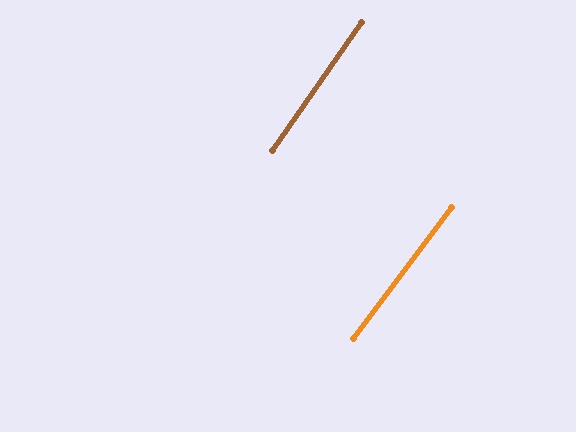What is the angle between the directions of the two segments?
Approximately 2 degrees.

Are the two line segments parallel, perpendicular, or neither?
Parallel — their directions differ by only 1.8°.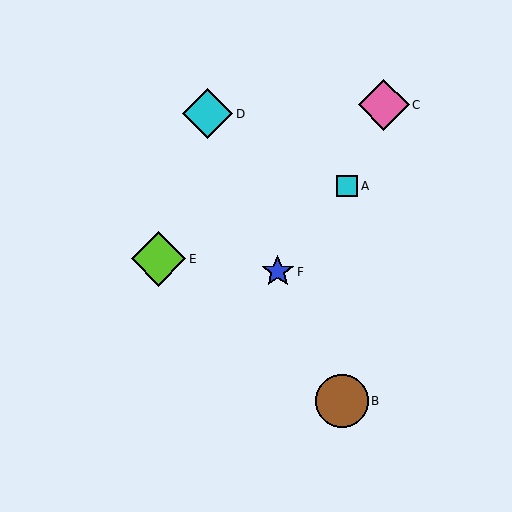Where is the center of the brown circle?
The center of the brown circle is at (342, 401).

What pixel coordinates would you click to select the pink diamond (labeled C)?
Click at (384, 105) to select the pink diamond C.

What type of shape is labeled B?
Shape B is a brown circle.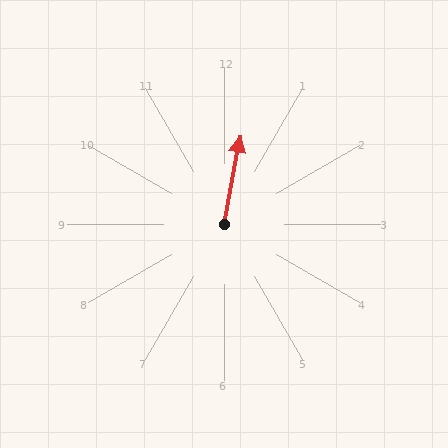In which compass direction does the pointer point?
North.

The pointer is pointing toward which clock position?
Roughly 12 o'clock.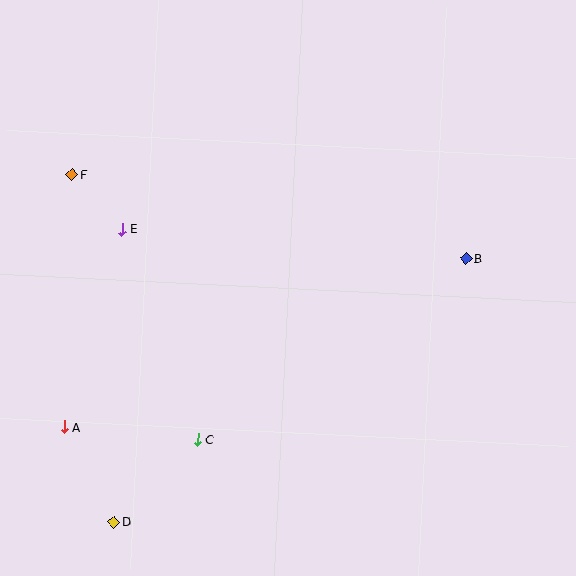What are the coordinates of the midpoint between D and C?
The midpoint between D and C is at (156, 481).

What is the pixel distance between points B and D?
The distance between B and D is 440 pixels.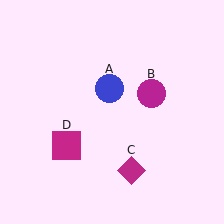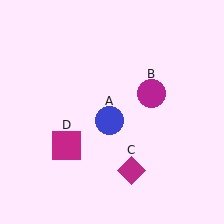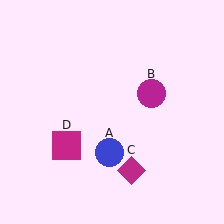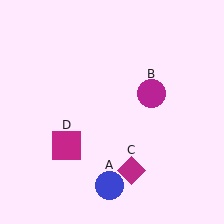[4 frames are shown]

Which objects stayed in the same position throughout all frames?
Magenta circle (object B) and magenta diamond (object C) and magenta square (object D) remained stationary.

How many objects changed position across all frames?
1 object changed position: blue circle (object A).